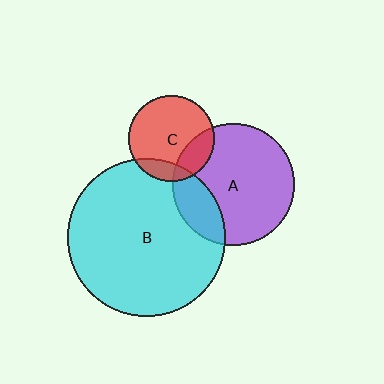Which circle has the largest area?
Circle B (cyan).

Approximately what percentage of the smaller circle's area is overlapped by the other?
Approximately 20%.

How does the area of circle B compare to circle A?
Approximately 1.7 times.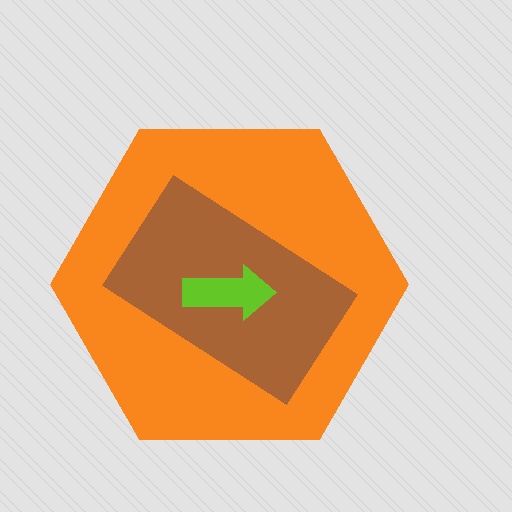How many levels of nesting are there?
3.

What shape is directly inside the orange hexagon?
The brown rectangle.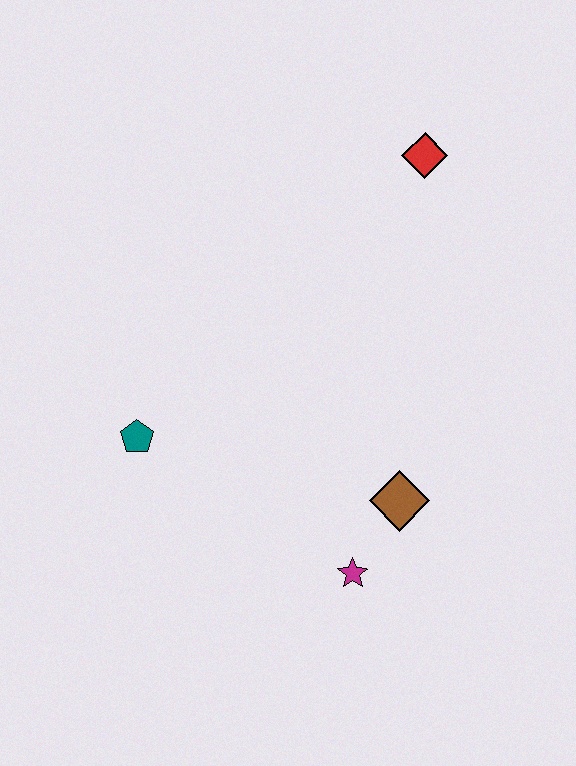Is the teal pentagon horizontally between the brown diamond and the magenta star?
No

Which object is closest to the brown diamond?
The magenta star is closest to the brown diamond.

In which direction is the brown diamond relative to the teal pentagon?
The brown diamond is to the right of the teal pentagon.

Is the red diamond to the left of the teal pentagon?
No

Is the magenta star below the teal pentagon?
Yes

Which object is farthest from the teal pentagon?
The red diamond is farthest from the teal pentagon.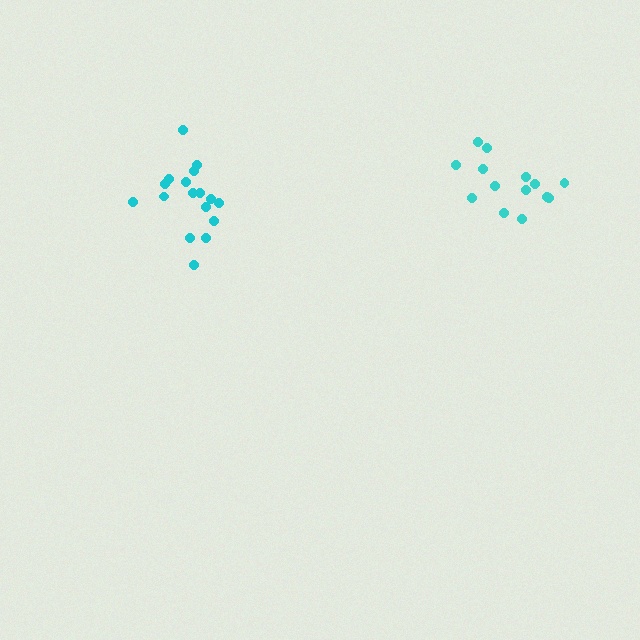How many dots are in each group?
Group 1: 17 dots, Group 2: 14 dots (31 total).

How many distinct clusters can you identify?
There are 2 distinct clusters.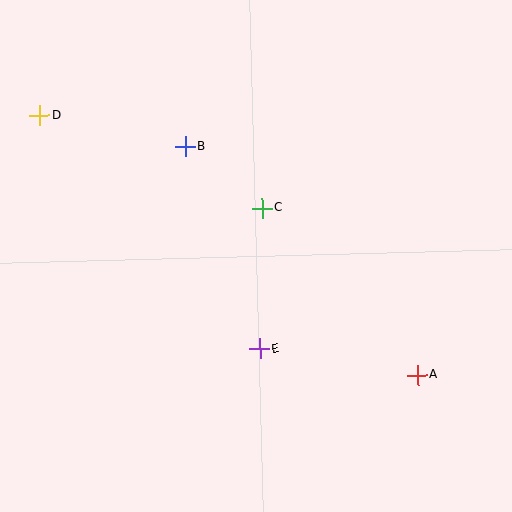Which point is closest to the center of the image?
Point C at (262, 208) is closest to the center.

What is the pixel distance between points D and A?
The distance between D and A is 458 pixels.